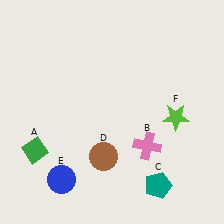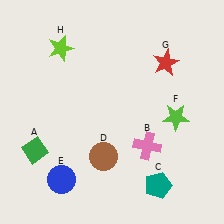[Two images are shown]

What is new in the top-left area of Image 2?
A lime star (H) was added in the top-left area of Image 2.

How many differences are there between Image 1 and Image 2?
There are 2 differences between the two images.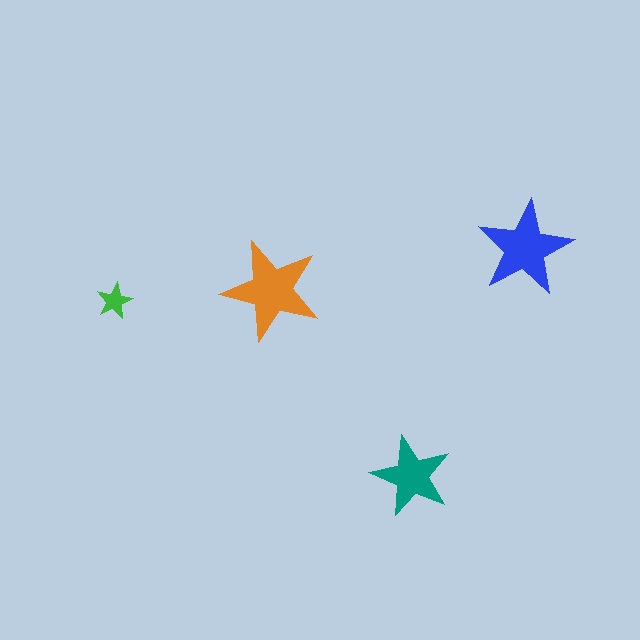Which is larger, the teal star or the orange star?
The orange one.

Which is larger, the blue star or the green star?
The blue one.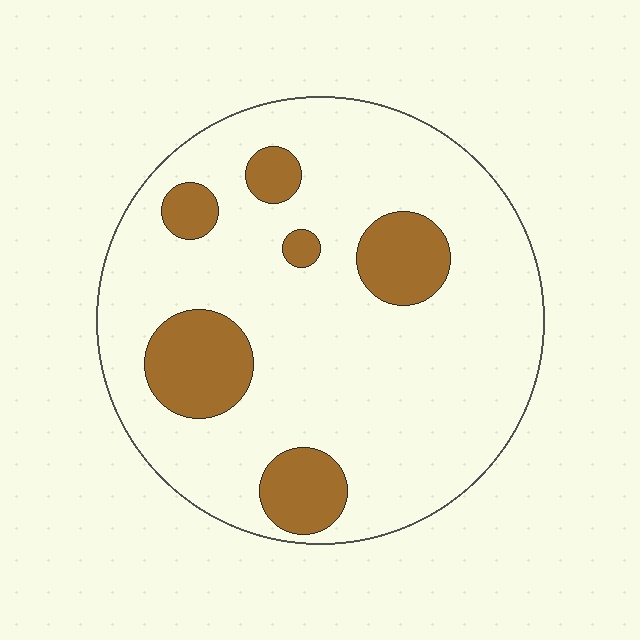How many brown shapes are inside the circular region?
6.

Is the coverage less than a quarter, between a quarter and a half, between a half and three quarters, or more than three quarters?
Less than a quarter.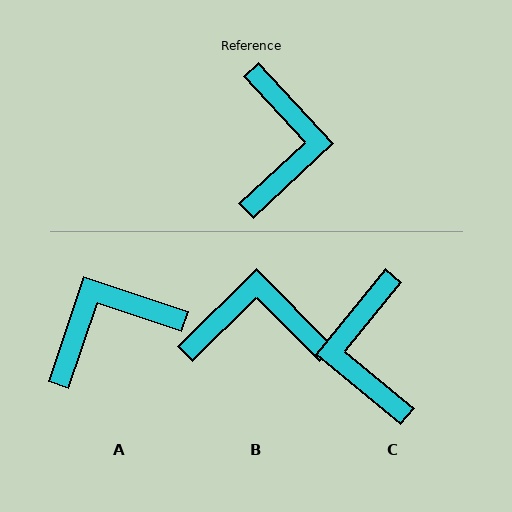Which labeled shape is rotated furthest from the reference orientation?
C, about 172 degrees away.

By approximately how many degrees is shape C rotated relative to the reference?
Approximately 172 degrees clockwise.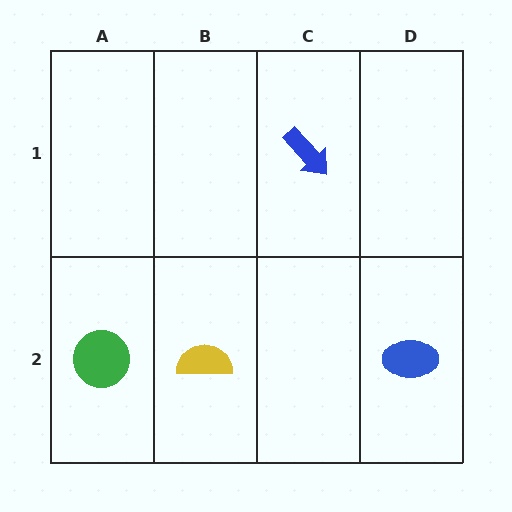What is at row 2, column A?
A green circle.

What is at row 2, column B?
A yellow semicircle.